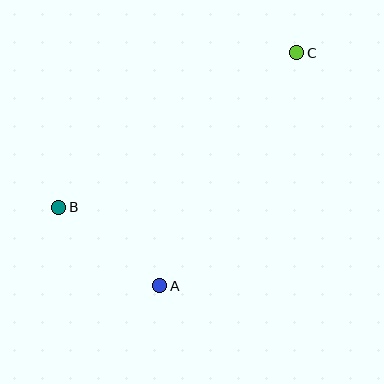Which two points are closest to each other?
Points A and B are closest to each other.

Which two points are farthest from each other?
Points B and C are farthest from each other.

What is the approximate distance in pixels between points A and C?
The distance between A and C is approximately 270 pixels.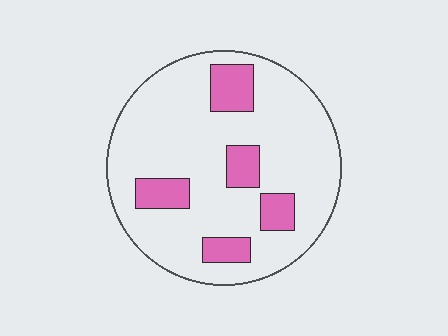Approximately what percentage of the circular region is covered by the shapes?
Approximately 20%.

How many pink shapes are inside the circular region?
5.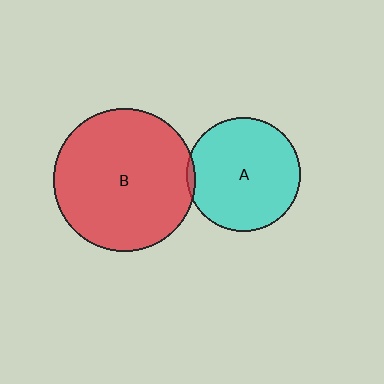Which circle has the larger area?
Circle B (red).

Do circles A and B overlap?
Yes.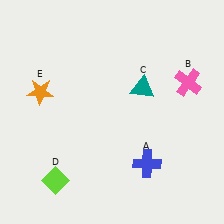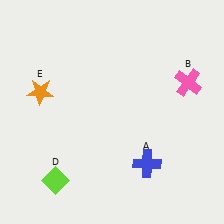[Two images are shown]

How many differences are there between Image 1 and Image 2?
There is 1 difference between the two images.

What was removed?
The teal triangle (C) was removed in Image 2.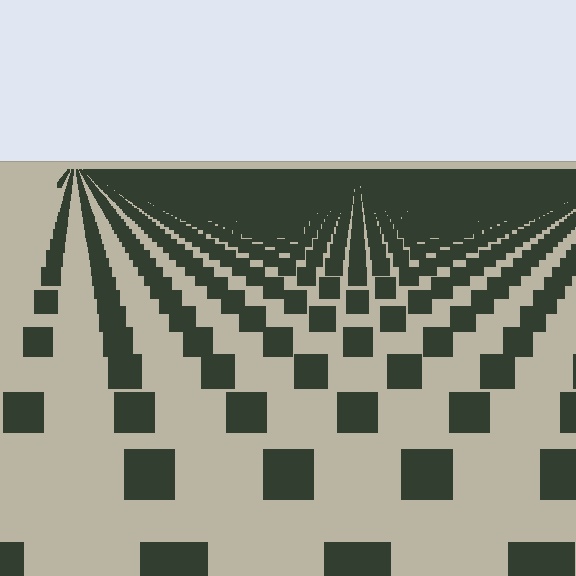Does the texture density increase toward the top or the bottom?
Density increases toward the top.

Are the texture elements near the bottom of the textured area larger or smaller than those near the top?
Larger. Near the bottom, elements are closer to the viewer and appear at a bigger on-screen size.